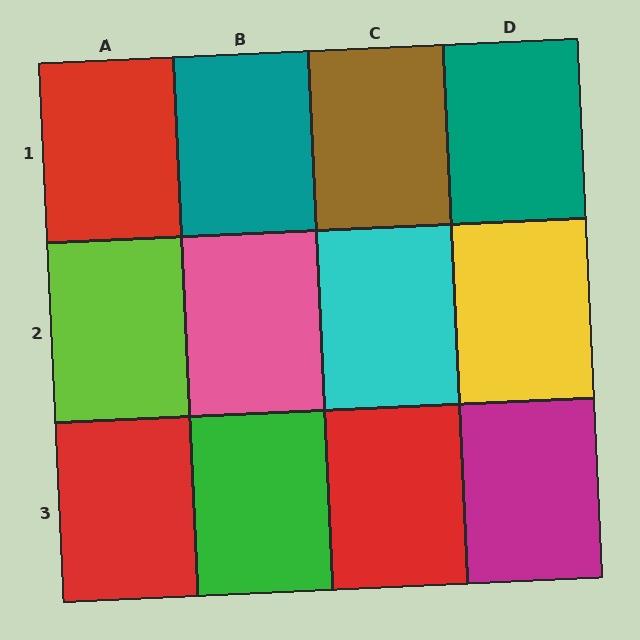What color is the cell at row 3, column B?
Green.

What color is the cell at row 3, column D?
Magenta.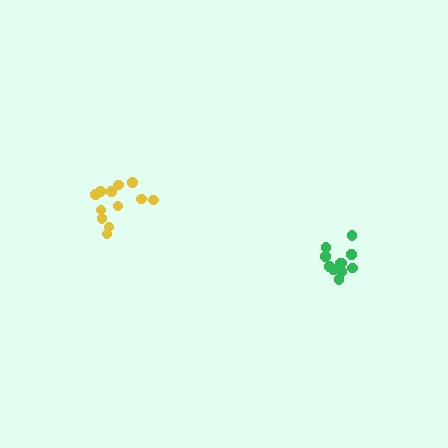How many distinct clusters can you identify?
There are 2 distinct clusters.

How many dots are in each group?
Group 1: 12 dots, Group 2: 11 dots (23 total).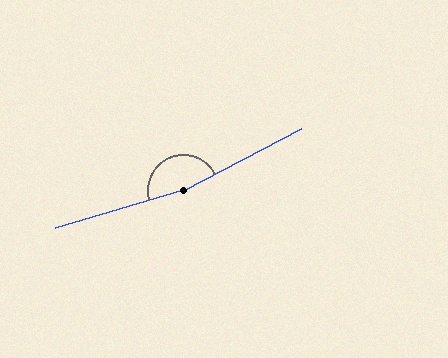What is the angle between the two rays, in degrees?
Approximately 169 degrees.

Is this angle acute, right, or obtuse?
It is obtuse.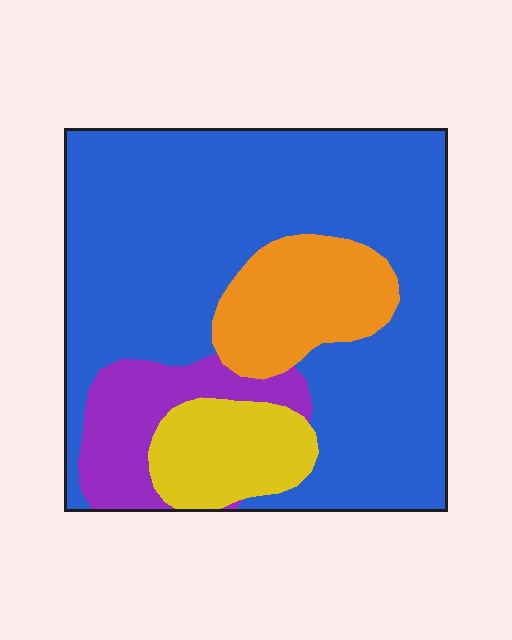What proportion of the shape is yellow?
Yellow takes up about one tenth (1/10) of the shape.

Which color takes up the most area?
Blue, at roughly 65%.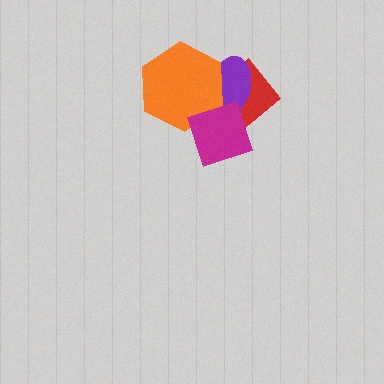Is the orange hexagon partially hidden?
Yes, it is partially covered by another shape.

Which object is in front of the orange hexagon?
The magenta square is in front of the orange hexagon.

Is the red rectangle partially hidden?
Yes, it is partially covered by another shape.